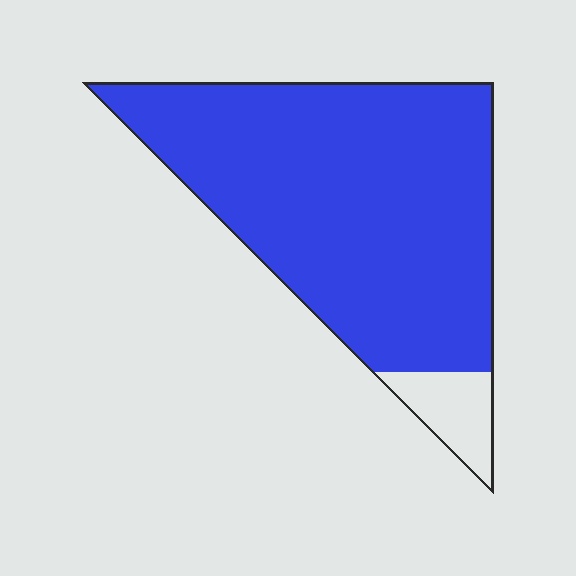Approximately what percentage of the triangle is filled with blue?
Approximately 90%.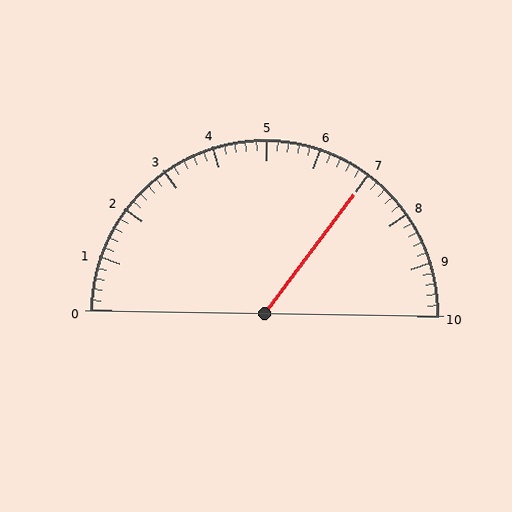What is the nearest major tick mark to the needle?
The nearest major tick mark is 7.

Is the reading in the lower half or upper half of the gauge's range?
The reading is in the upper half of the range (0 to 10).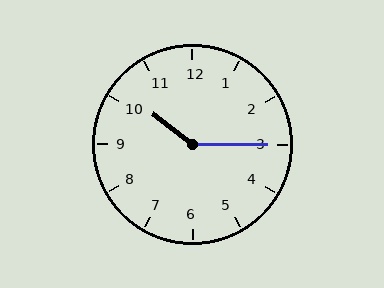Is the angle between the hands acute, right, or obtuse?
It is obtuse.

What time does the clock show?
10:15.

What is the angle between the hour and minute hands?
Approximately 142 degrees.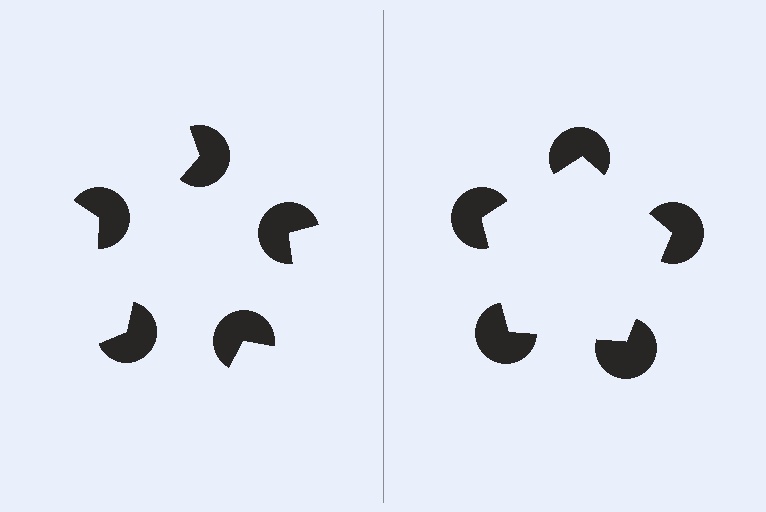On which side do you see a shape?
An illusory pentagon appears on the right side. On the left side the wedge cuts are rotated, so no coherent shape forms.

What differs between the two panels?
The pac-man discs are positioned identically on both sides; only the wedge orientations differ. On the right they align to a pentagon; on the left they are misaligned.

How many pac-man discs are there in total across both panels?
10 — 5 on each side.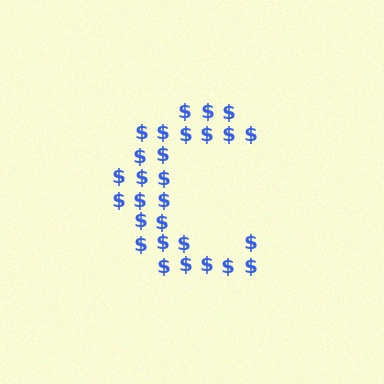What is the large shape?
The large shape is the letter C.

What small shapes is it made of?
It is made of small dollar signs.